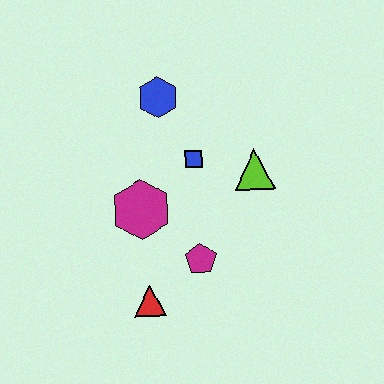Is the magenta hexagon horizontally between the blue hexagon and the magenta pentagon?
No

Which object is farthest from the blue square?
The red triangle is farthest from the blue square.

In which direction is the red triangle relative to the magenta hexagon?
The red triangle is below the magenta hexagon.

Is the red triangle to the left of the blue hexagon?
Yes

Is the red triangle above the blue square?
No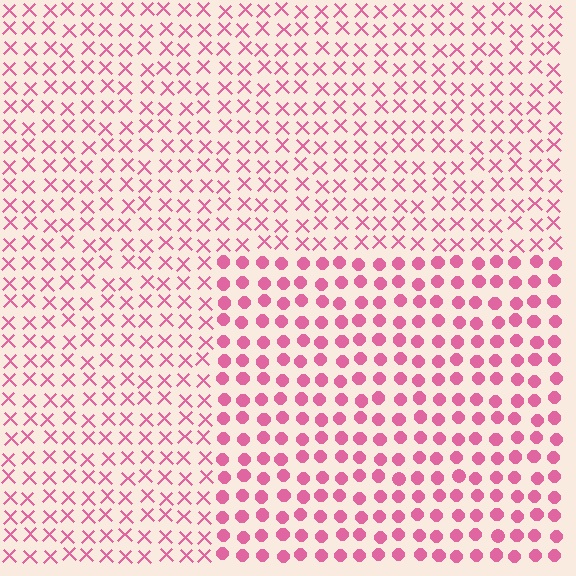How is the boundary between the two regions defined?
The boundary is defined by a change in element shape: circles inside vs. X marks outside. All elements share the same color and spacing.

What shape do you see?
I see a rectangle.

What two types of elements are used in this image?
The image uses circles inside the rectangle region and X marks outside it.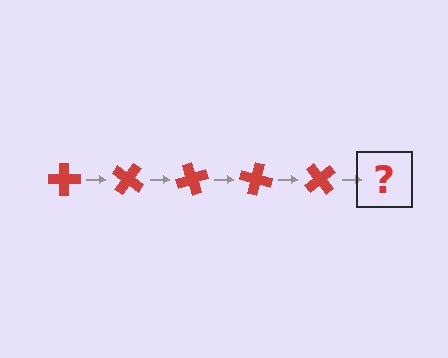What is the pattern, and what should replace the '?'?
The pattern is that the cross rotates 35 degrees each step. The '?' should be a red cross rotated 175 degrees.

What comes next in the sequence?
The next element should be a red cross rotated 175 degrees.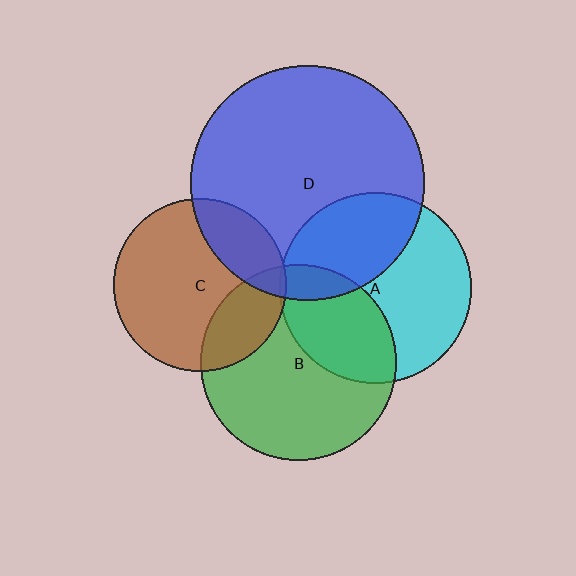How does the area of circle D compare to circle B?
Approximately 1.4 times.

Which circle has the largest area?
Circle D (blue).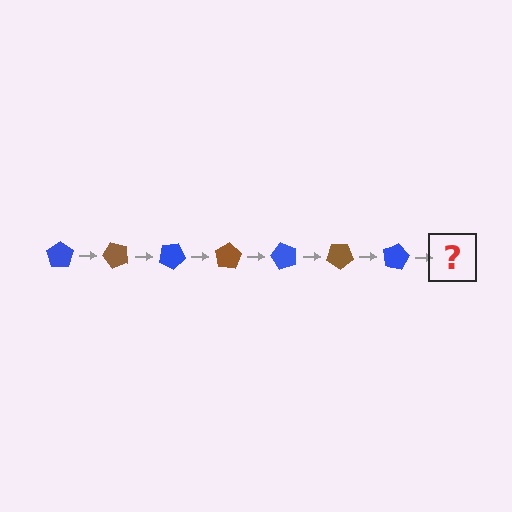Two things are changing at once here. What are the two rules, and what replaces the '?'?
The two rules are that it rotates 50 degrees each step and the color cycles through blue and brown. The '?' should be a brown pentagon, rotated 350 degrees from the start.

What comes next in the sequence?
The next element should be a brown pentagon, rotated 350 degrees from the start.